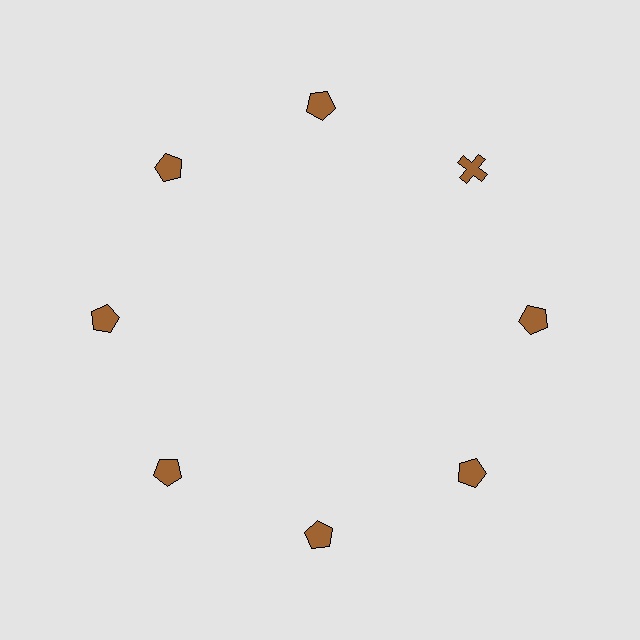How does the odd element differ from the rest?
It has a different shape: cross instead of pentagon.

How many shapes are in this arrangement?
There are 8 shapes arranged in a ring pattern.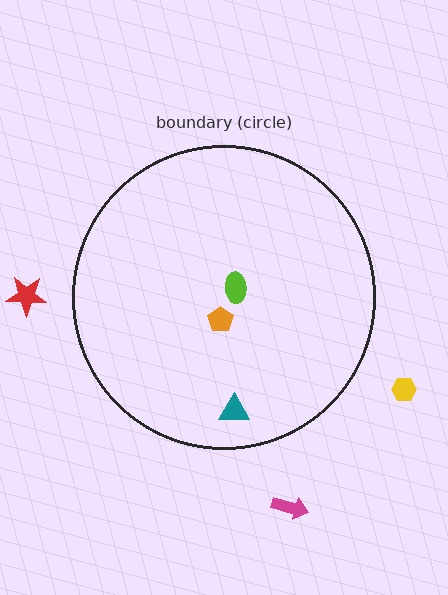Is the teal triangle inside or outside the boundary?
Inside.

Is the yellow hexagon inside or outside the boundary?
Outside.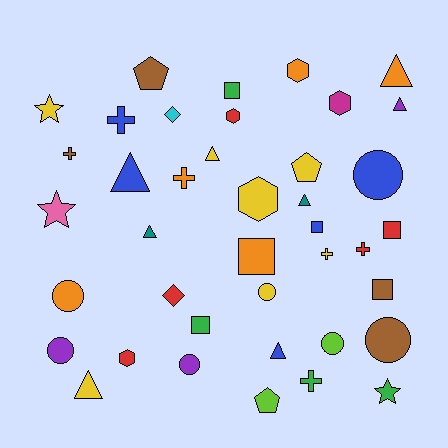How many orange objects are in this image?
There are 5 orange objects.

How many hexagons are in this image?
There are 5 hexagons.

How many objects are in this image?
There are 40 objects.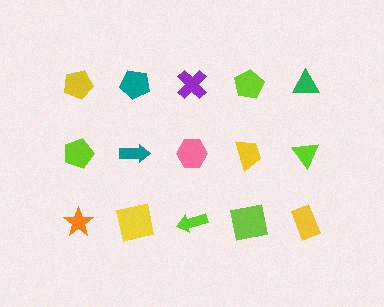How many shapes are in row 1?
5 shapes.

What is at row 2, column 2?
A teal arrow.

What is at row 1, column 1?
A yellow pentagon.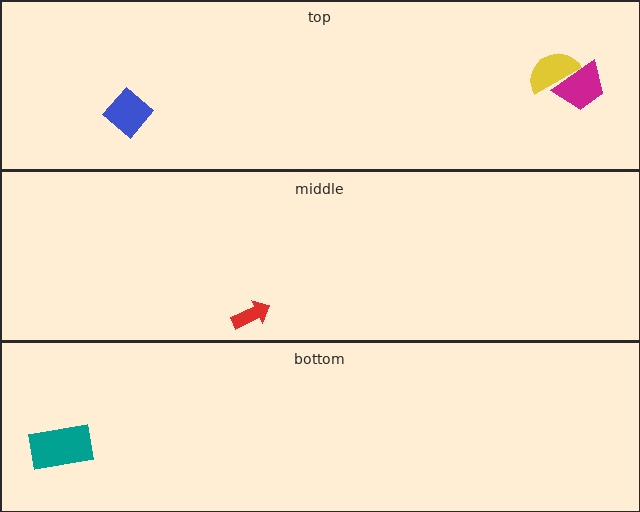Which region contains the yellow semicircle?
The top region.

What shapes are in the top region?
The magenta trapezoid, the yellow semicircle, the blue diamond.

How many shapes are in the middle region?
1.